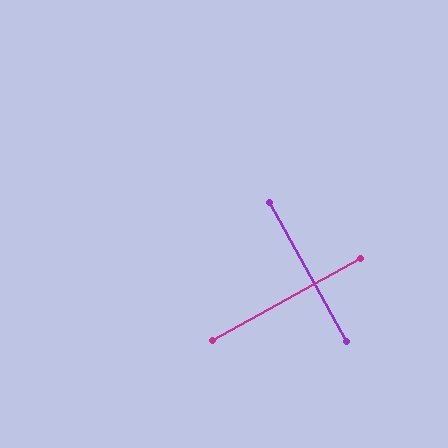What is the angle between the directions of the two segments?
Approximately 90 degrees.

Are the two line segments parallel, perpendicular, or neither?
Perpendicular — they meet at approximately 90°.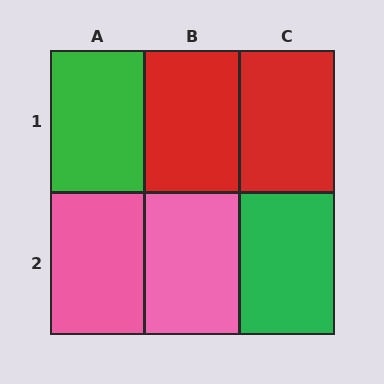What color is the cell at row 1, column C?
Red.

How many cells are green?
2 cells are green.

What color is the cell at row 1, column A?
Green.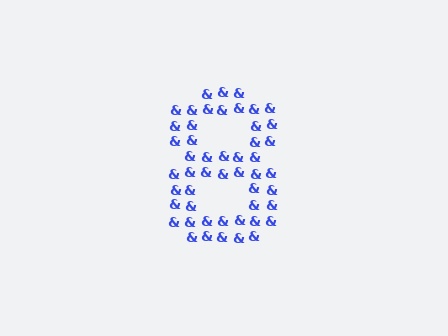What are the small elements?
The small elements are ampersands.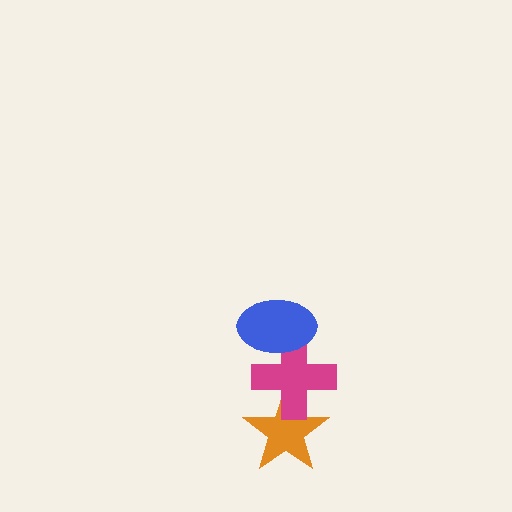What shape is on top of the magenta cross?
The blue ellipse is on top of the magenta cross.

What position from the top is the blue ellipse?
The blue ellipse is 1st from the top.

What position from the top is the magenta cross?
The magenta cross is 2nd from the top.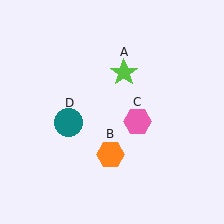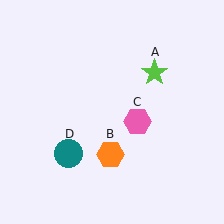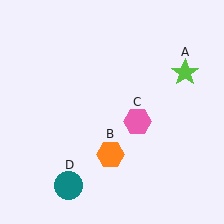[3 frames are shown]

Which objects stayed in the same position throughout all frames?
Orange hexagon (object B) and pink hexagon (object C) remained stationary.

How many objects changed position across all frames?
2 objects changed position: lime star (object A), teal circle (object D).